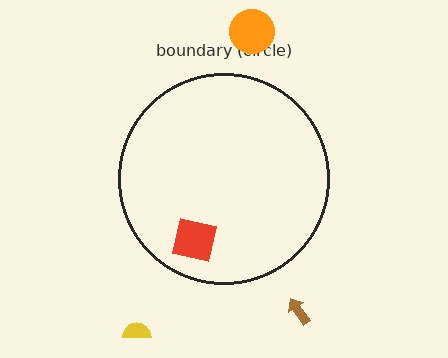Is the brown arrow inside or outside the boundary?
Outside.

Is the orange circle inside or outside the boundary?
Outside.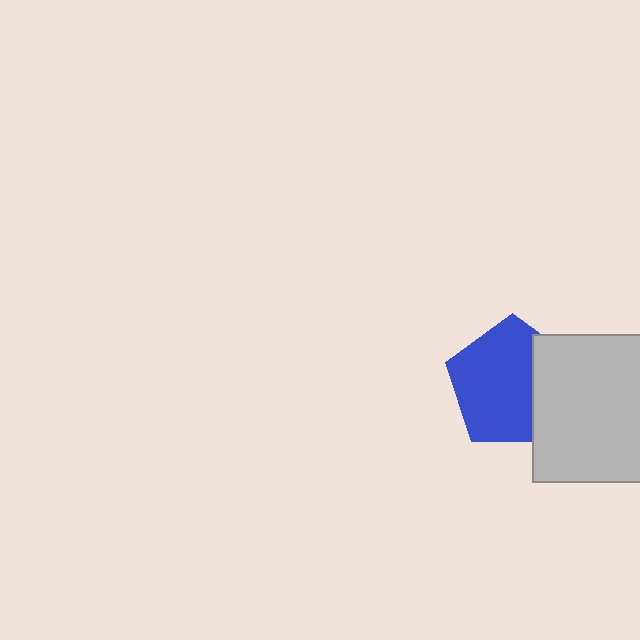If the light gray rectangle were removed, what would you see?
You would see the complete blue pentagon.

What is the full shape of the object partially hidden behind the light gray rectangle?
The partially hidden object is a blue pentagon.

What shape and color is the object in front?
The object in front is a light gray rectangle.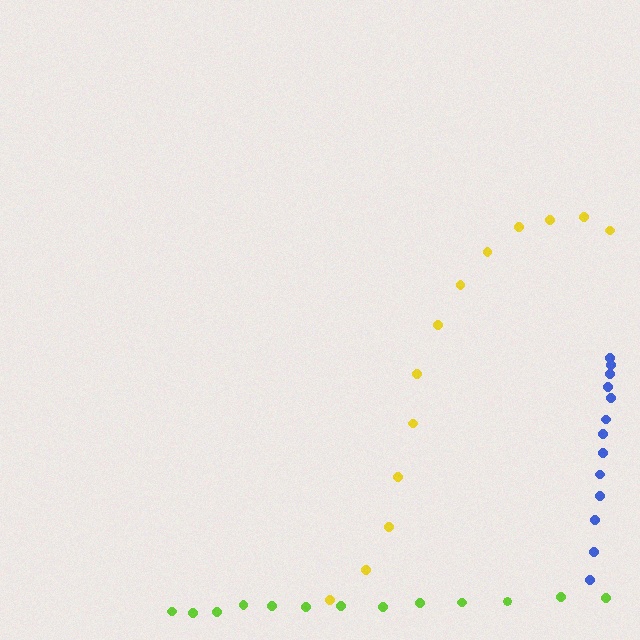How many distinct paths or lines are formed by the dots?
There are 3 distinct paths.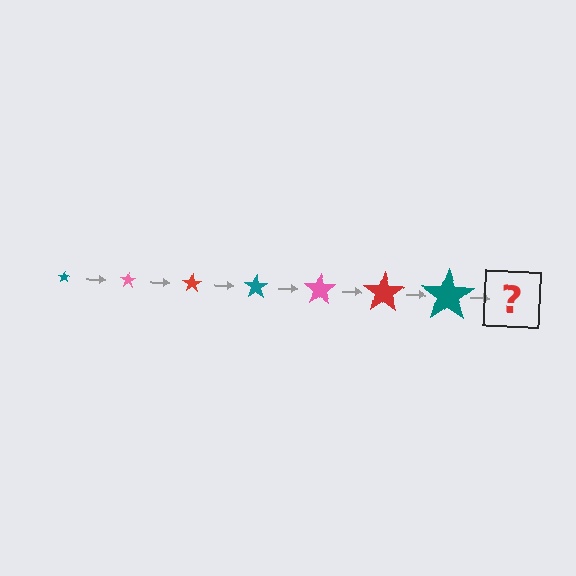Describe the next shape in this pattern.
It should be a pink star, larger than the previous one.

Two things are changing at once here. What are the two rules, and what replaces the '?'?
The two rules are that the star grows larger each step and the color cycles through teal, pink, and red. The '?' should be a pink star, larger than the previous one.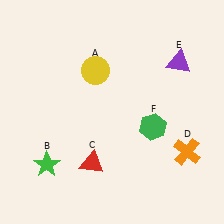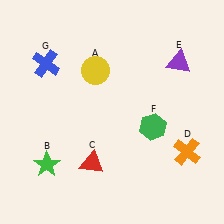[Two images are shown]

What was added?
A blue cross (G) was added in Image 2.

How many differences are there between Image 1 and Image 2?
There is 1 difference between the two images.